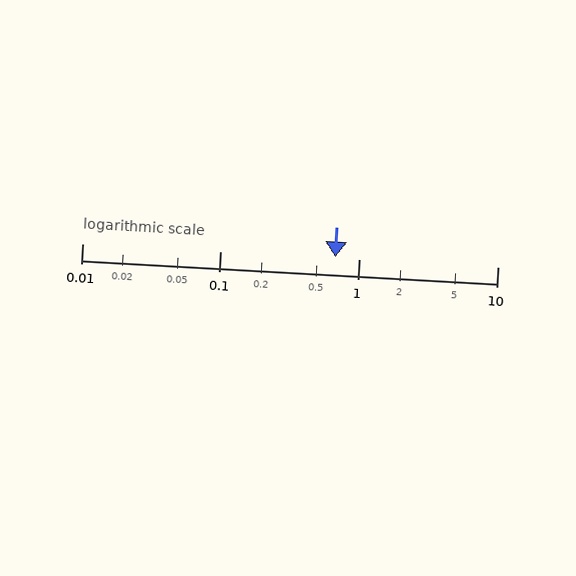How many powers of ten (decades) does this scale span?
The scale spans 3 decades, from 0.01 to 10.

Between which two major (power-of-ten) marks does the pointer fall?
The pointer is between 0.1 and 1.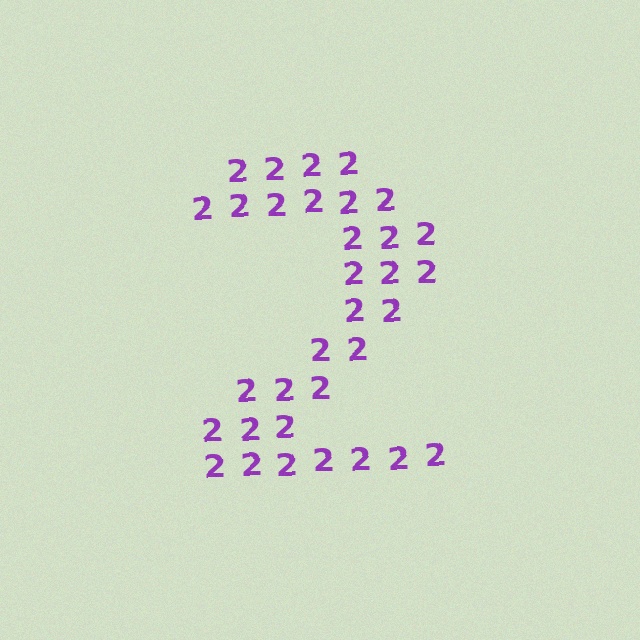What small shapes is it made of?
It is made of small digit 2's.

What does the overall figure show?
The overall figure shows the digit 2.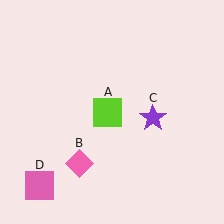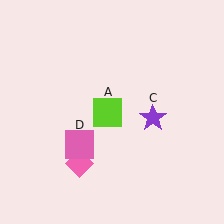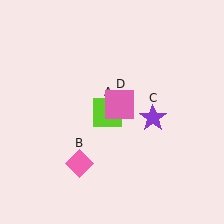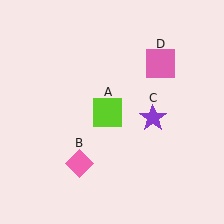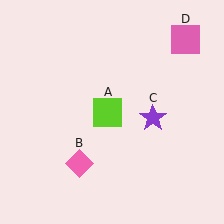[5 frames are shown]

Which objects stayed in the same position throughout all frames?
Lime square (object A) and pink diamond (object B) and purple star (object C) remained stationary.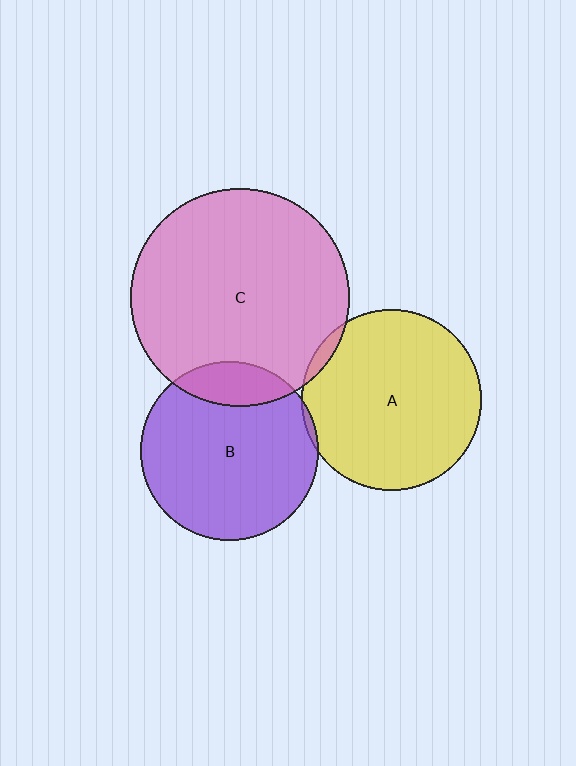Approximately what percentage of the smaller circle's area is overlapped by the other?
Approximately 15%.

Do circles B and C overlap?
Yes.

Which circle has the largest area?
Circle C (pink).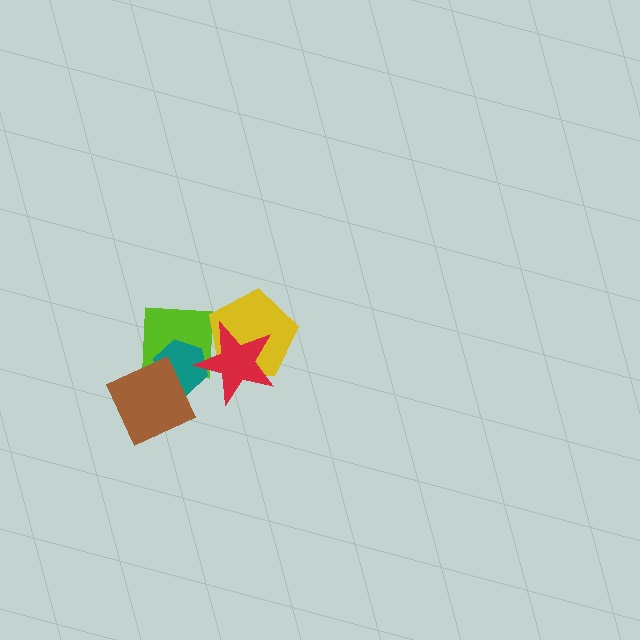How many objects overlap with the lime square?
4 objects overlap with the lime square.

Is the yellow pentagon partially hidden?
Yes, it is partially covered by another shape.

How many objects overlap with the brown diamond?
2 objects overlap with the brown diamond.